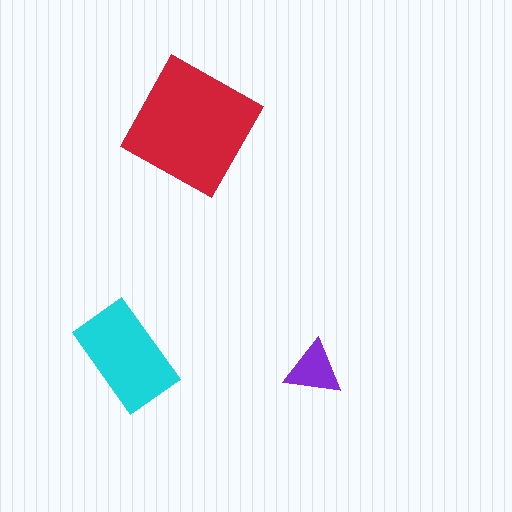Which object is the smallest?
The purple triangle.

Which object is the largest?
The red square.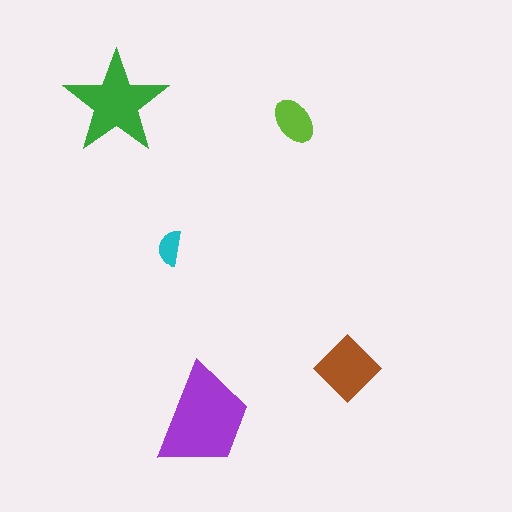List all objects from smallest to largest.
The cyan semicircle, the lime ellipse, the brown diamond, the green star, the purple trapezoid.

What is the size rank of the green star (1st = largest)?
2nd.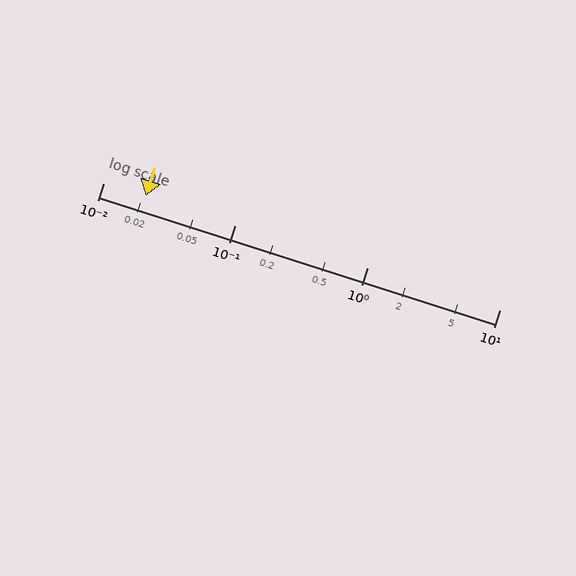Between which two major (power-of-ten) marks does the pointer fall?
The pointer is between 0.01 and 0.1.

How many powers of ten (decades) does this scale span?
The scale spans 3 decades, from 0.01 to 10.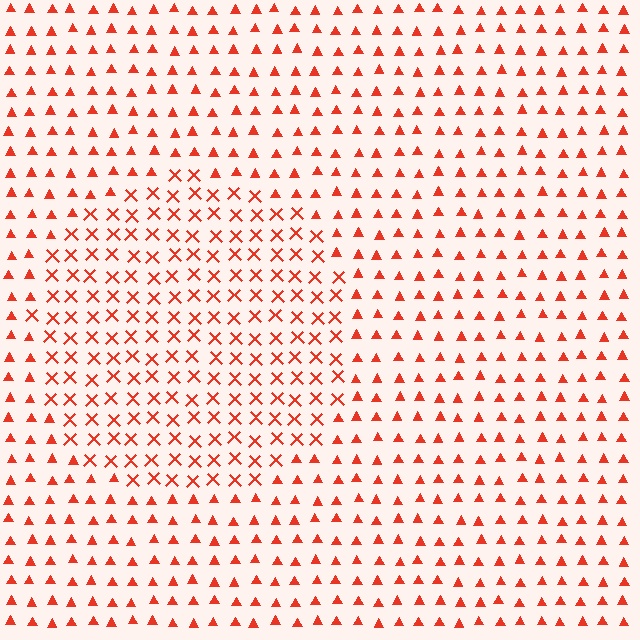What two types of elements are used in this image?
The image uses X marks inside the circle region and triangles outside it.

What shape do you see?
I see a circle.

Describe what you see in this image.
The image is filled with small red elements arranged in a uniform grid. A circle-shaped region contains X marks, while the surrounding area contains triangles. The boundary is defined purely by the change in element shape.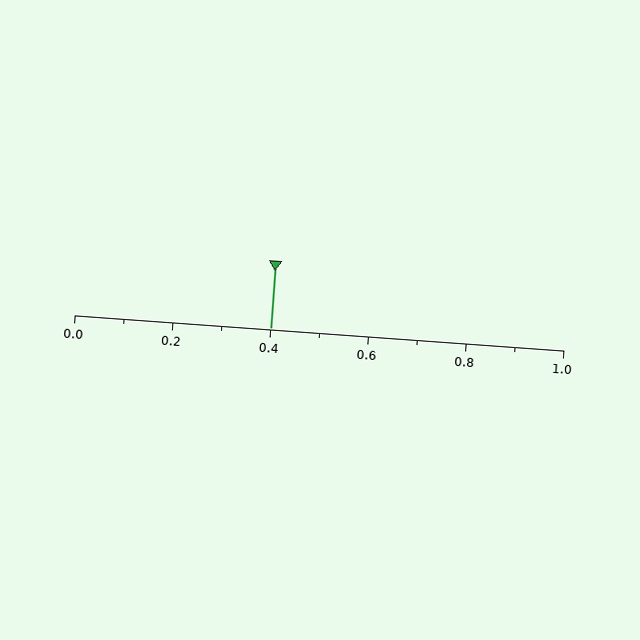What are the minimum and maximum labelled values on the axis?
The axis runs from 0.0 to 1.0.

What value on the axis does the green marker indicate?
The marker indicates approximately 0.4.